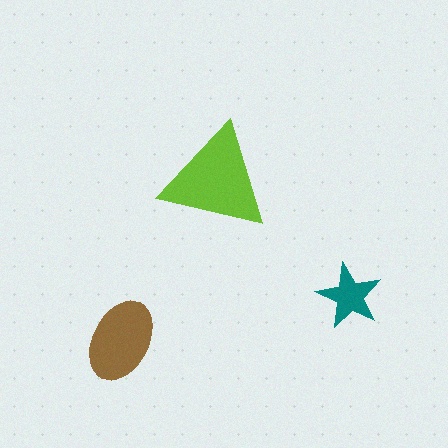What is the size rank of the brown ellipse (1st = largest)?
2nd.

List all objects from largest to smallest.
The lime triangle, the brown ellipse, the teal star.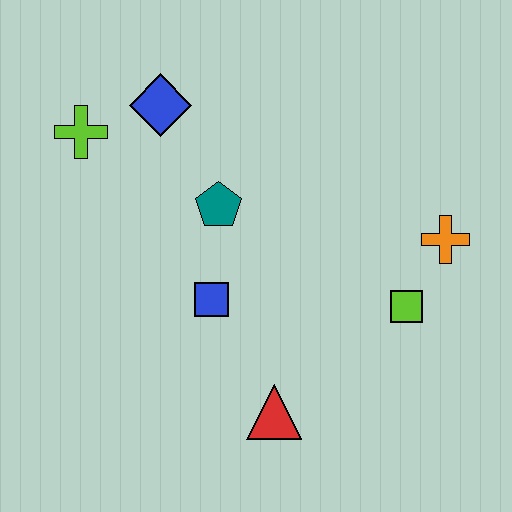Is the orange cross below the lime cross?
Yes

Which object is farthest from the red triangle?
The lime cross is farthest from the red triangle.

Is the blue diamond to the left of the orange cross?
Yes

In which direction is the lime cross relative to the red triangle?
The lime cross is above the red triangle.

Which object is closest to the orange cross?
The lime square is closest to the orange cross.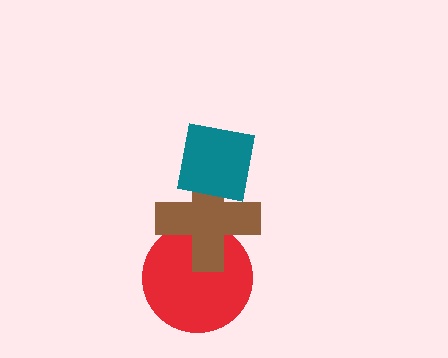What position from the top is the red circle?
The red circle is 3rd from the top.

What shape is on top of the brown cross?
The teal square is on top of the brown cross.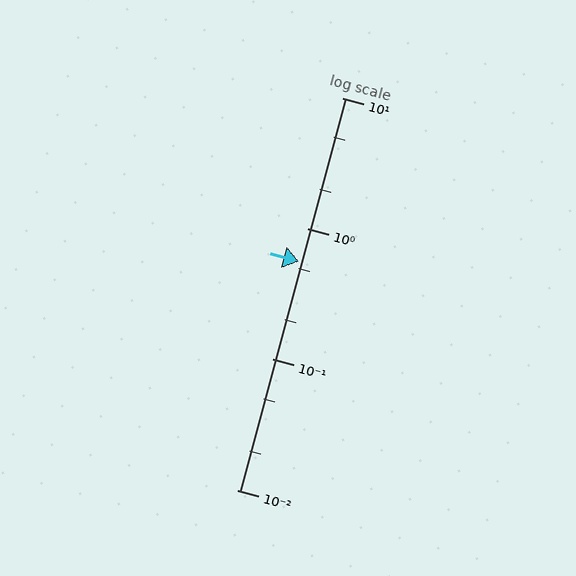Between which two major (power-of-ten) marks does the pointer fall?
The pointer is between 0.1 and 1.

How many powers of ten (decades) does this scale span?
The scale spans 3 decades, from 0.01 to 10.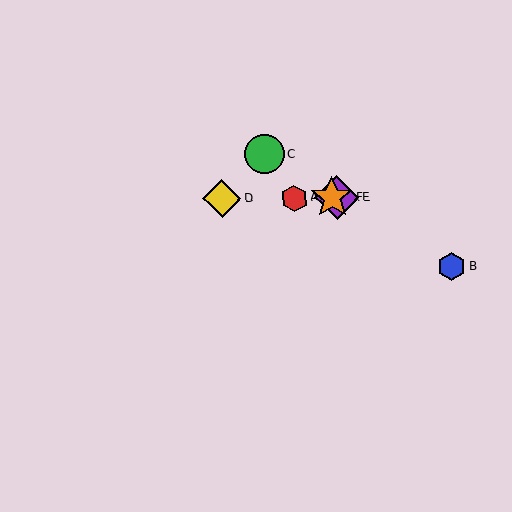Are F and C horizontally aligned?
No, F is at y≈198 and C is at y≈154.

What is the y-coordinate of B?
Object B is at y≈266.